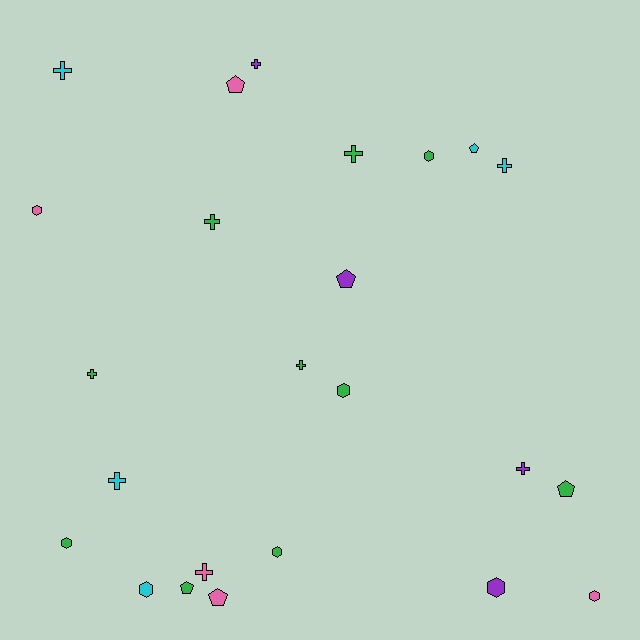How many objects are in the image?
There are 24 objects.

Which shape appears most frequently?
Cross, with 10 objects.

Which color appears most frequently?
Green, with 10 objects.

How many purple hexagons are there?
There is 1 purple hexagon.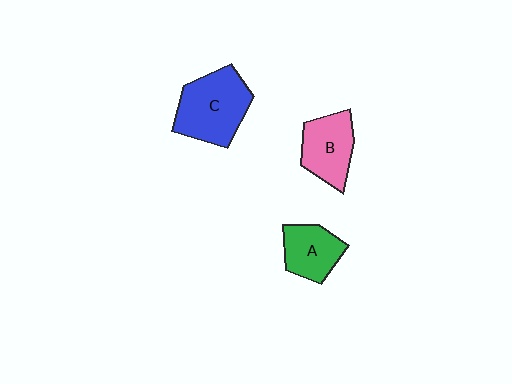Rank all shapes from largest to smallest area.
From largest to smallest: C (blue), B (pink), A (green).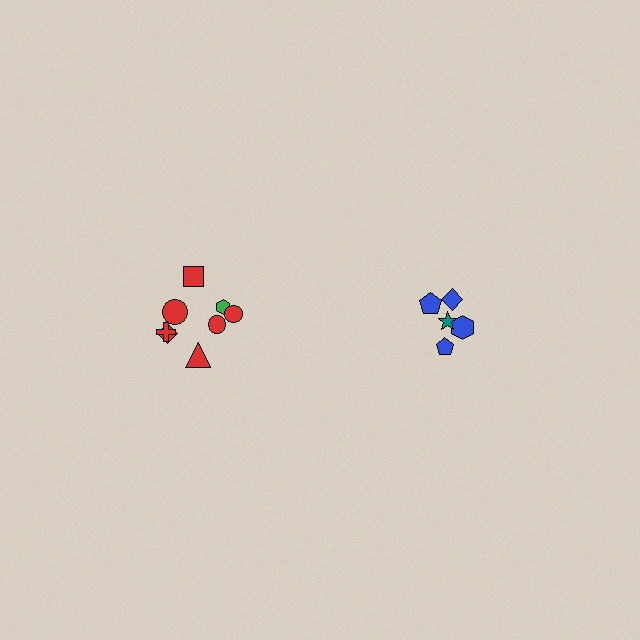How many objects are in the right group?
There are 5 objects.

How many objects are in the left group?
There are 8 objects.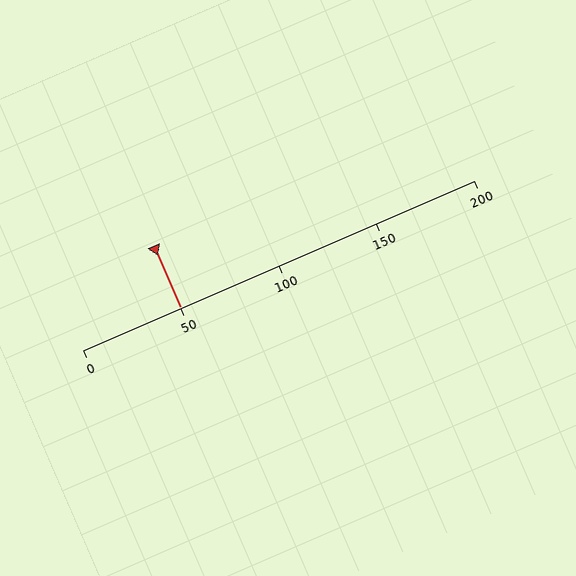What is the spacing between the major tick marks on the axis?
The major ticks are spaced 50 apart.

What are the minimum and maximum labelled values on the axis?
The axis runs from 0 to 200.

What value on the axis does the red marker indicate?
The marker indicates approximately 50.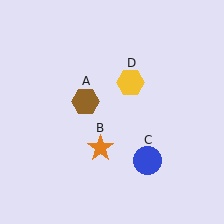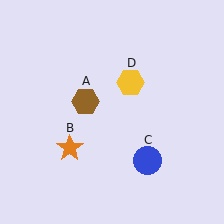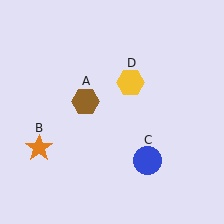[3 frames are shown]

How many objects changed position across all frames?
1 object changed position: orange star (object B).